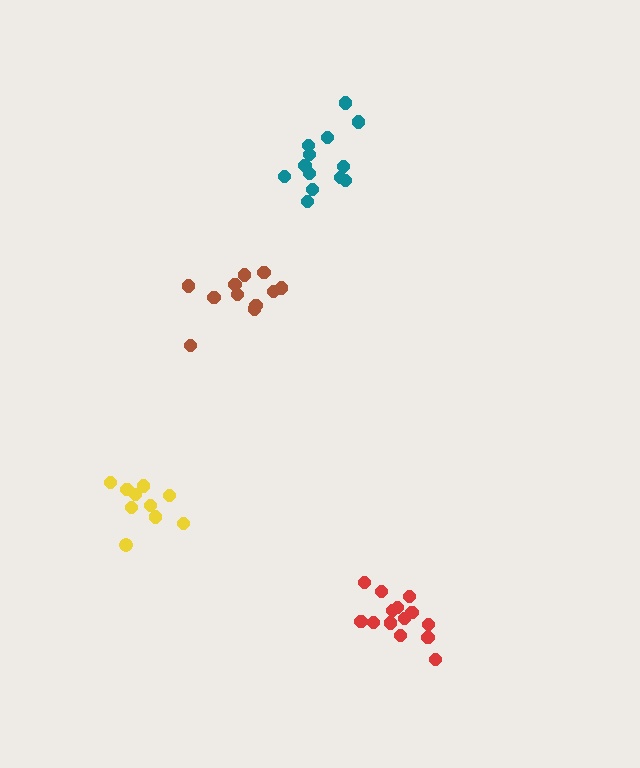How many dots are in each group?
Group 1: 13 dots, Group 2: 14 dots, Group 3: 11 dots, Group 4: 10 dots (48 total).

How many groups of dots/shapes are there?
There are 4 groups.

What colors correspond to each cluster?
The clusters are colored: teal, red, brown, yellow.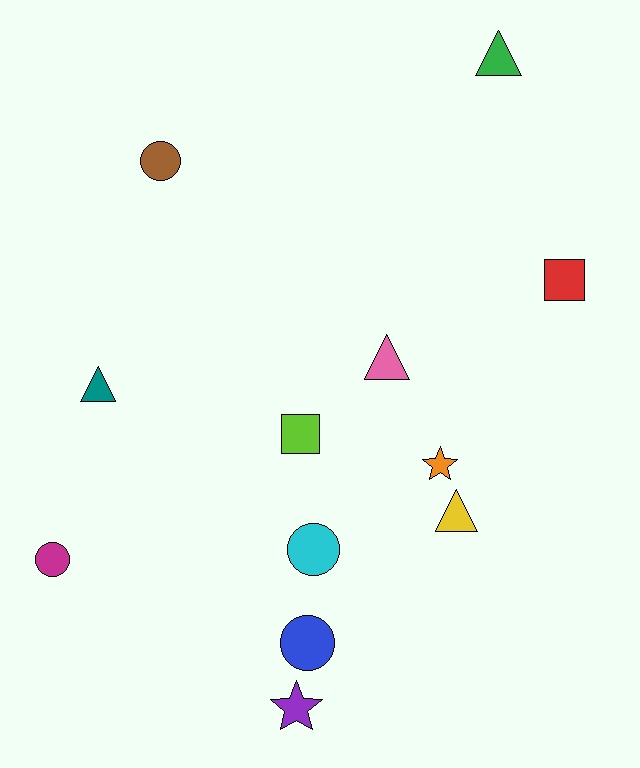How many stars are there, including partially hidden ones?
There are 2 stars.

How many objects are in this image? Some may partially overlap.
There are 12 objects.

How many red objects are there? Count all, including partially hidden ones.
There is 1 red object.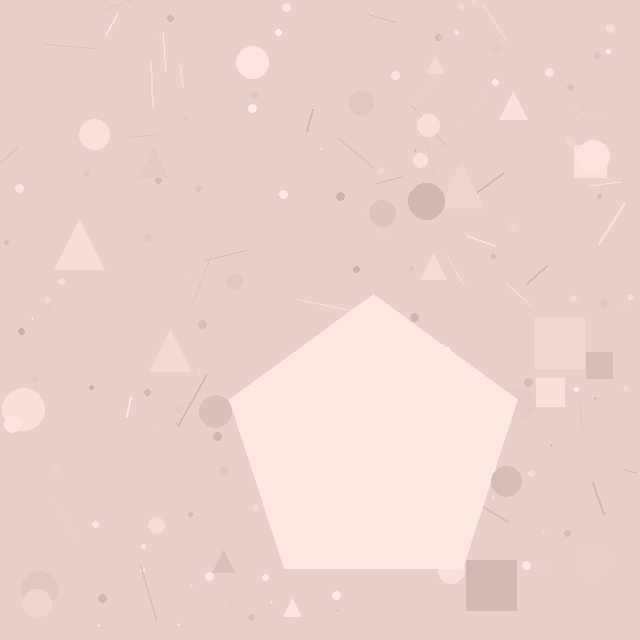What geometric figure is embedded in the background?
A pentagon is embedded in the background.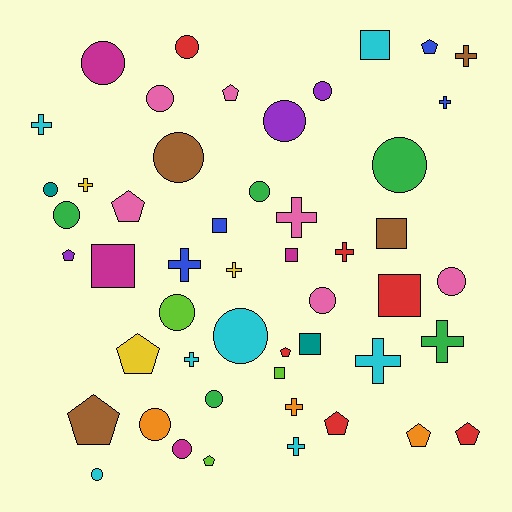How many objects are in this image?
There are 50 objects.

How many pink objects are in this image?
There are 6 pink objects.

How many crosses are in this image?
There are 13 crosses.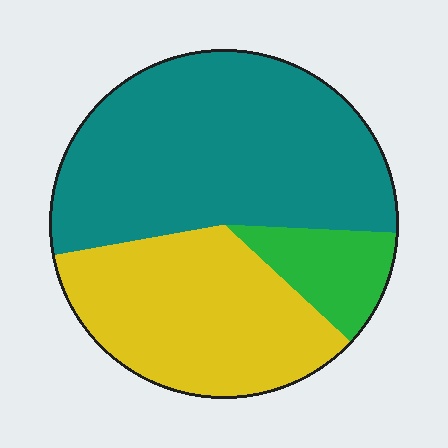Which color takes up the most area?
Teal, at roughly 55%.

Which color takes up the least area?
Green, at roughly 10%.